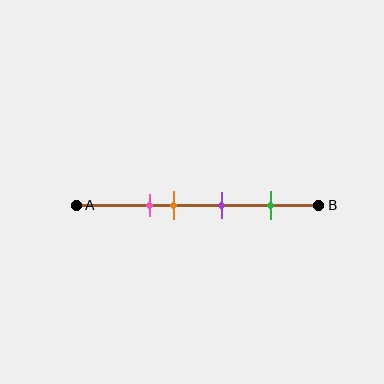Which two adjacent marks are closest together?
The pink and orange marks are the closest adjacent pair.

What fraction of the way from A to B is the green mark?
The green mark is approximately 80% (0.8) of the way from A to B.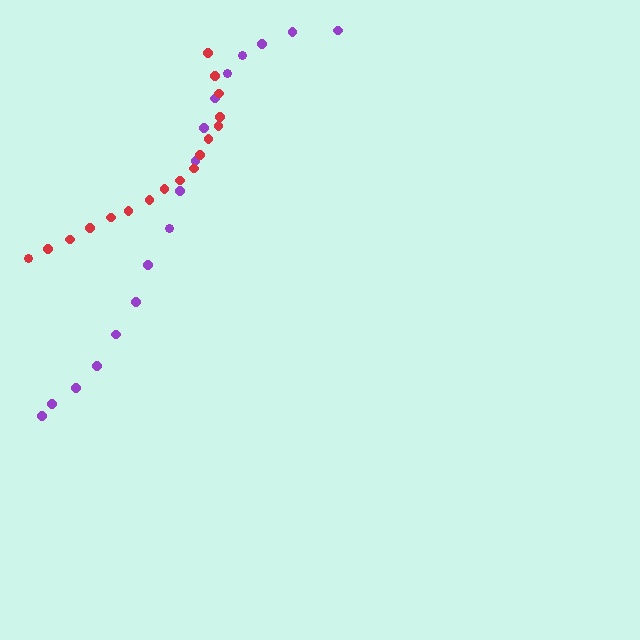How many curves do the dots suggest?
There are 2 distinct paths.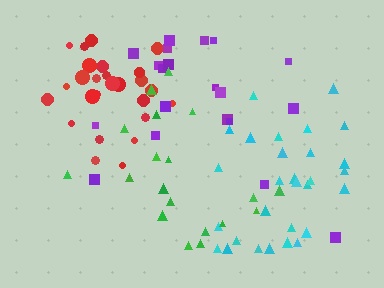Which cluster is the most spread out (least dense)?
Purple.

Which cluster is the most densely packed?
Red.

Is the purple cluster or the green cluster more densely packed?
Green.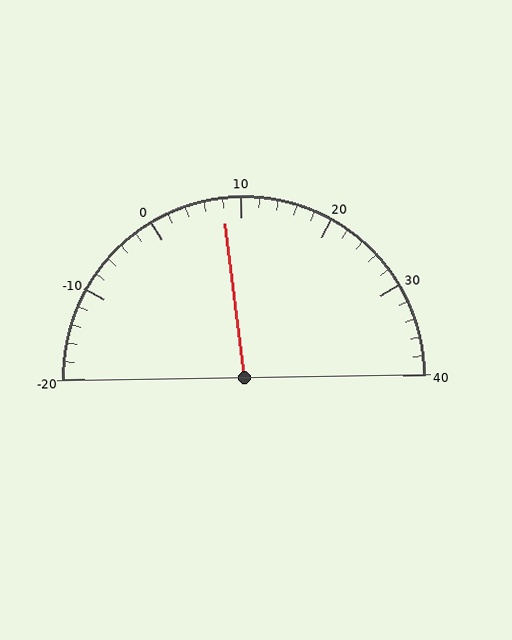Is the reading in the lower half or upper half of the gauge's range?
The reading is in the lower half of the range (-20 to 40).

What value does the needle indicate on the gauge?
The needle indicates approximately 8.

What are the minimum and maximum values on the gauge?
The gauge ranges from -20 to 40.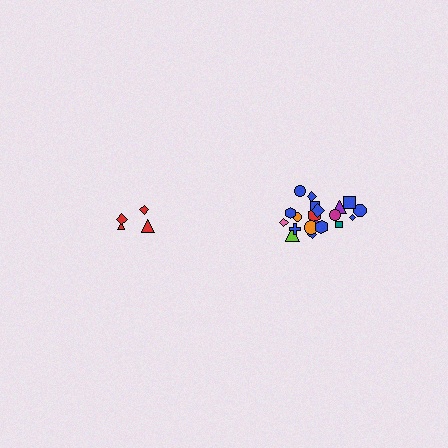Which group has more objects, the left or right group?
The right group.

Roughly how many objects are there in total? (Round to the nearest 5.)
Roughly 25 objects in total.